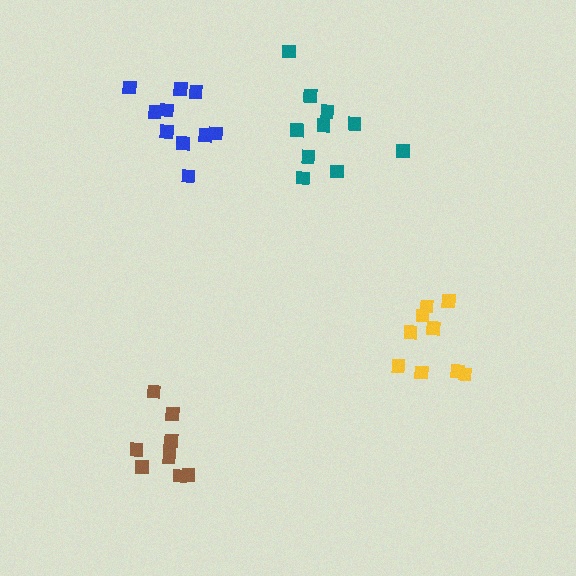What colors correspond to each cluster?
The clusters are colored: teal, blue, brown, yellow.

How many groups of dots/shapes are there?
There are 4 groups.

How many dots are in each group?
Group 1: 10 dots, Group 2: 10 dots, Group 3: 9 dots, Group 4: 9 dots (38 total).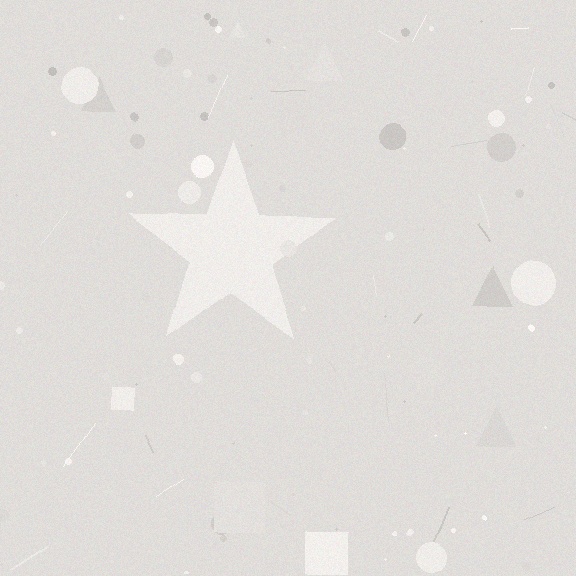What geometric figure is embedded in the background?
A star is embedded in the background.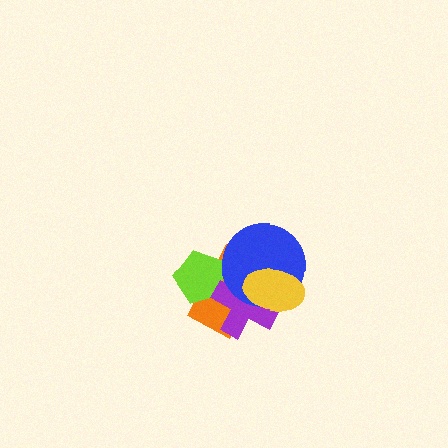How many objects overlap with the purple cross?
4 objects overlap with the purple cross.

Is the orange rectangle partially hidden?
Yes, it is partially covered by another shape.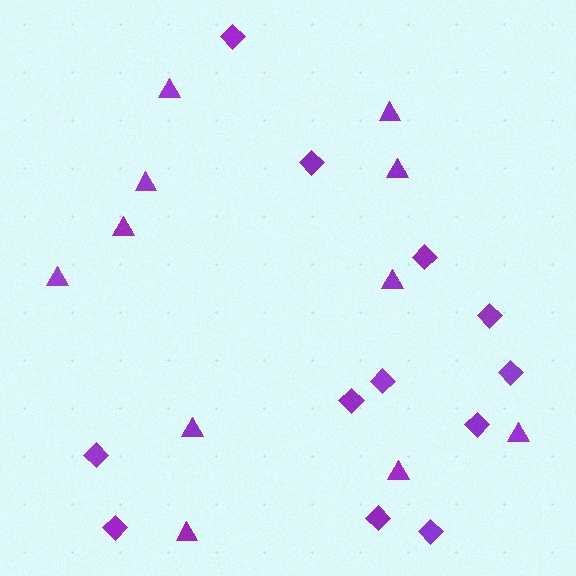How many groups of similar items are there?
There are 2 groups: one group of triangles (11) and one group of diamonds (12).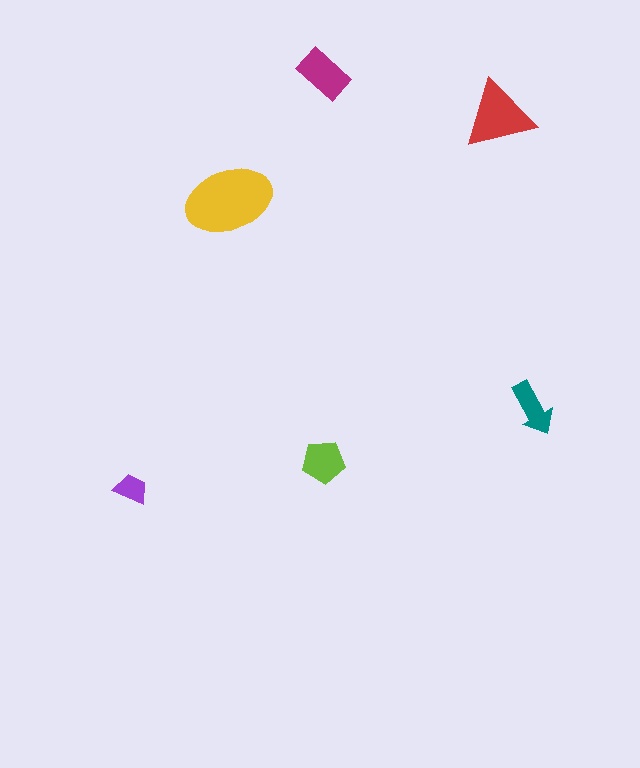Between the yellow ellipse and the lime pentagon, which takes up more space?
The yellow ellipse.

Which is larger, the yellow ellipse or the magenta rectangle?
The yellow ellipse.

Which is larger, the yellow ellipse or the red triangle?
The yellow ellipse.